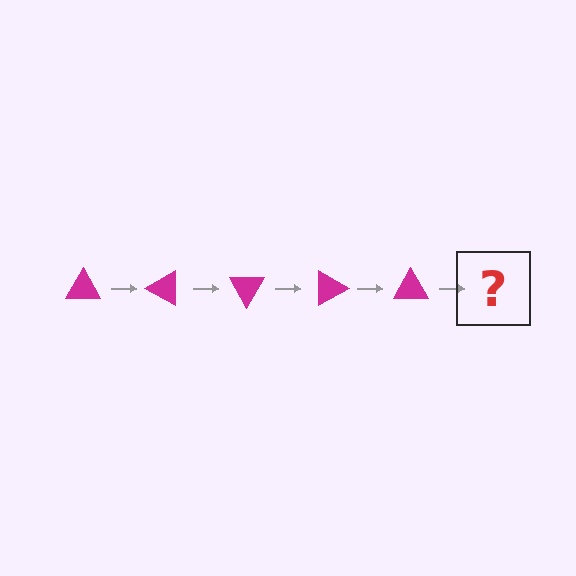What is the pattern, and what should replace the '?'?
The pattern is that the triangle rotates 30 degrees each step. The '?' should be a magenta triangle rotated 150 degrees.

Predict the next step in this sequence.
The next step is a magenta triangle rotated 150 degrees.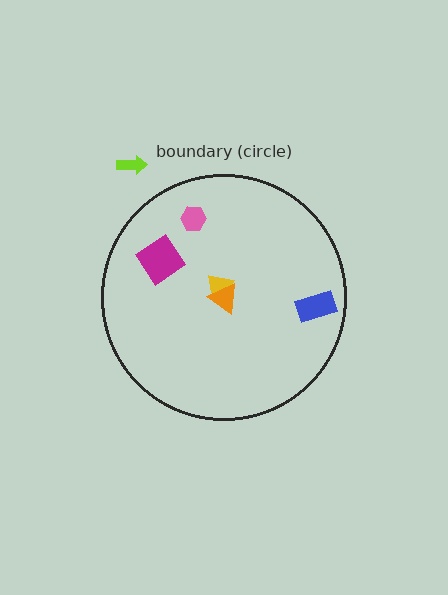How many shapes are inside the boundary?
5 inside, 1 outside.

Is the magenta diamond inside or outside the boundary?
Inside.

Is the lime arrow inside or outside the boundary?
Outside.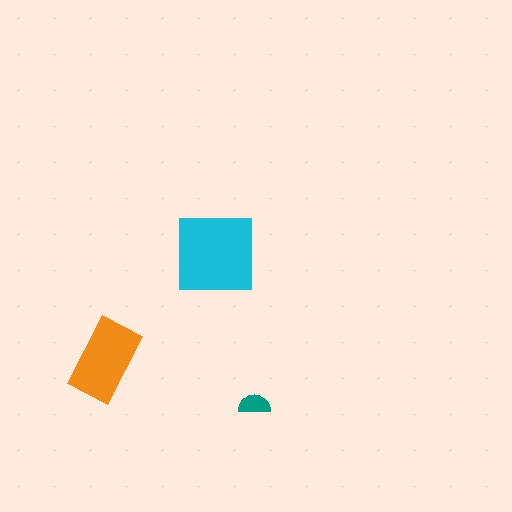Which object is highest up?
The cyan square is topmost.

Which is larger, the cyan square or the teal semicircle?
The cyan square.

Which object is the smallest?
The teal semicircle.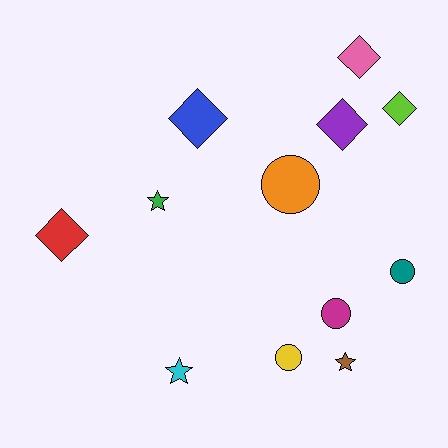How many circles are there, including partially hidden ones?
There are 4 circles.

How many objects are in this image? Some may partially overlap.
There are 12 objects.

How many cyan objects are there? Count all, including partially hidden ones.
There is 1 cyan object.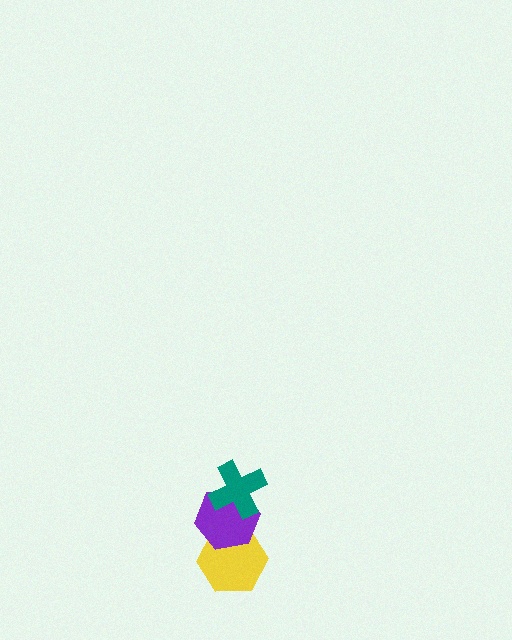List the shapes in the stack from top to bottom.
From top to bottom: the teal cross, the purple hexagon, the yellow hexagon.